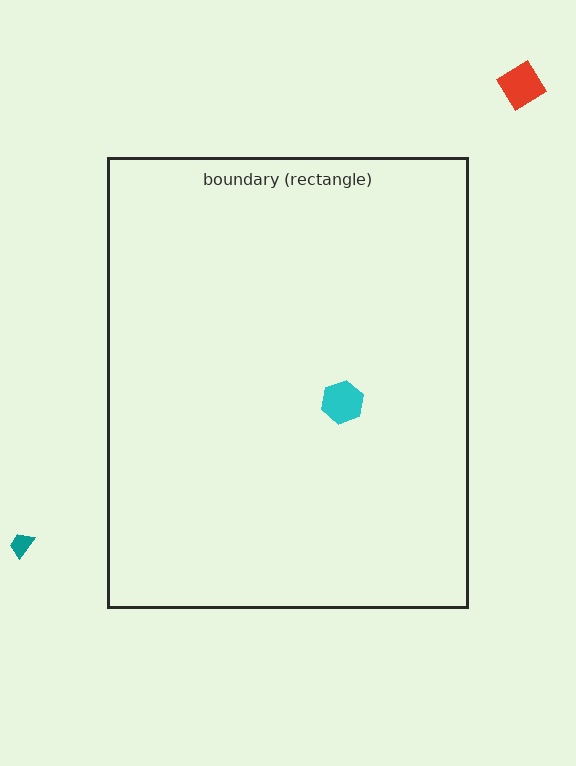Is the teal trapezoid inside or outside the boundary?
Outside.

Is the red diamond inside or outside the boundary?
Outside.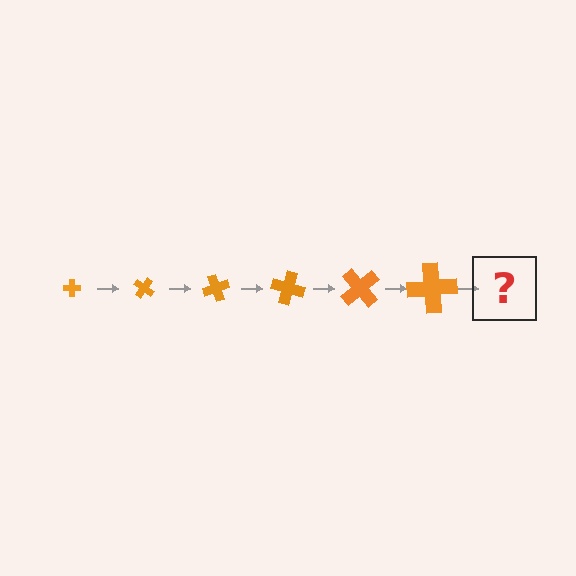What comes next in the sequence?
The next element should be a cross, larger than the previous one and rotated 210 degrees from the start.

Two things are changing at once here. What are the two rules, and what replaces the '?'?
The two rules are that the cross grows larger each step and it rotates 35 degrees each step. The '?' should be a cross, larger than the previous one and rotated 210 degrees from the start.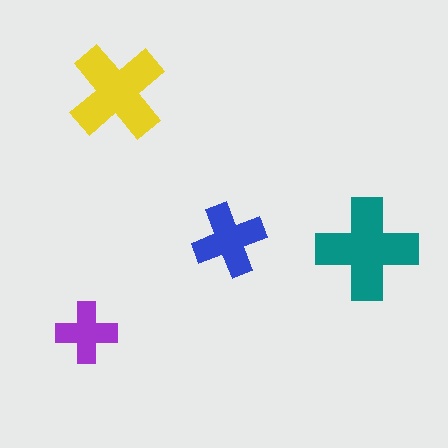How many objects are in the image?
There are 4 objects in the image.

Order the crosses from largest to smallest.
the teal one, the yellow one, the blue one, the purple one.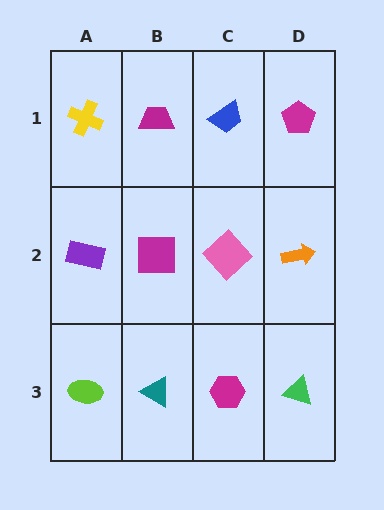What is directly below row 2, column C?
A magenta hexagon.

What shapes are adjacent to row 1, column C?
A pink diamond (row 2, column C), a magenta trapezoid (row 1, column B), a magenta pentagon (row 1, column D).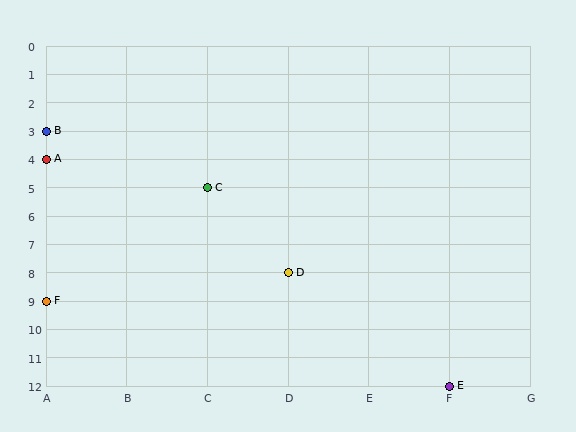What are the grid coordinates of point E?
Point E is at grid coordinates (F, 12).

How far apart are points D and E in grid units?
Points D and E are 2 columns and 4 rows apart (about 4.5 grid units diagonally).